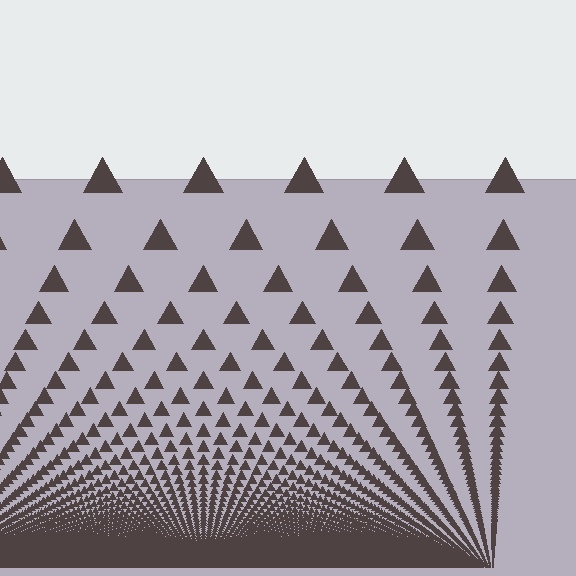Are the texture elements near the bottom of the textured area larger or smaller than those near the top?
Smaller. The gradient is inverted — elements near the bottom are smaller and denser.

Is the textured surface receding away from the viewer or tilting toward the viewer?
The surface appears to tilt toward the viewer. Texture elements get larger and sparser toward the top.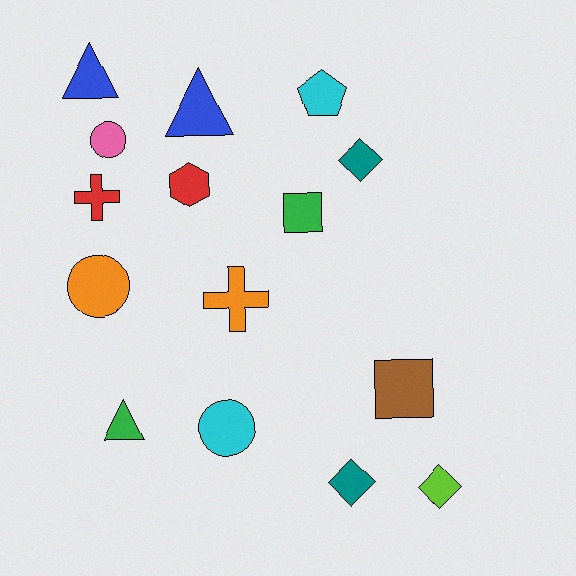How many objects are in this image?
There are 15 objects.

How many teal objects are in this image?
There are 2 teal objects.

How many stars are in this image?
There are no stars.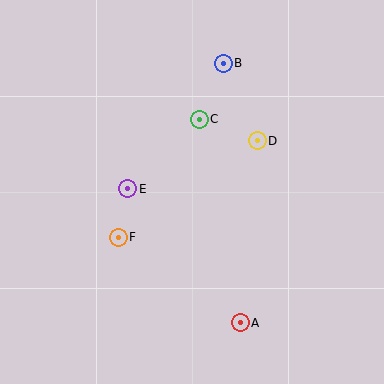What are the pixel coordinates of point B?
Point B is at (223, 63).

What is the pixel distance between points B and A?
The distance between B and A is 260 pixels.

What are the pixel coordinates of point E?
Point E is at (128, 189).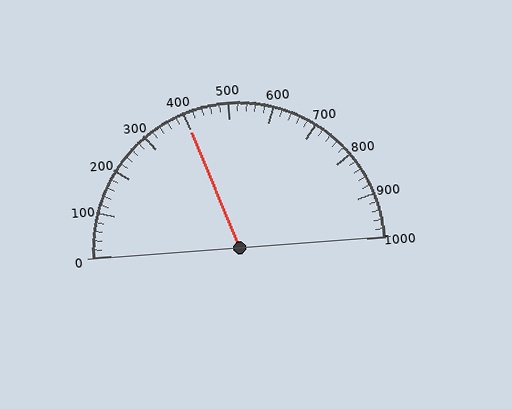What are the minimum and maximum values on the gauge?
The gauge ranges from 0 to 1000.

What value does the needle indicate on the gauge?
The needle indicates approximately 400.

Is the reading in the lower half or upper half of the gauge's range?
The reading is in the lower half of the range (0 to 1000).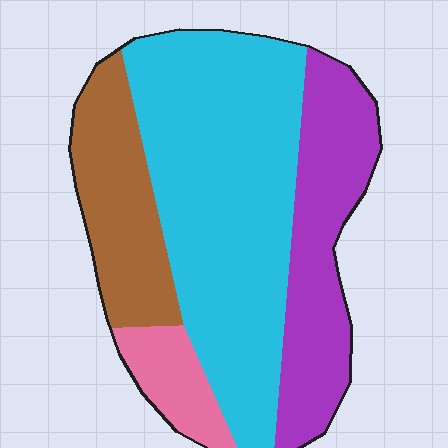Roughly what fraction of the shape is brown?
Brown covers around 20% of the shape.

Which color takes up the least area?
Pink, at roughly 10%.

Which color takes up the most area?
Cyan, at roughly 50%.